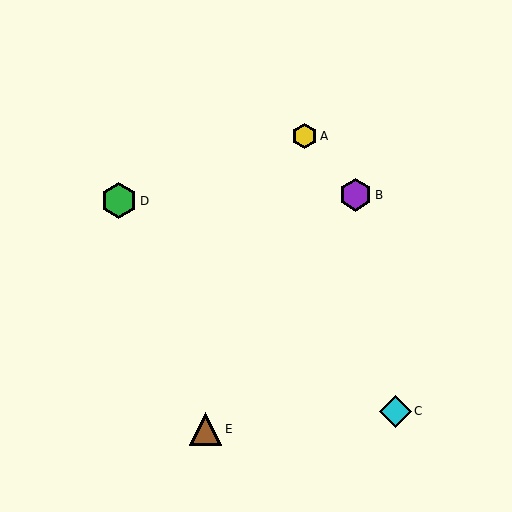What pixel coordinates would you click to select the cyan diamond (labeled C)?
Click at (395, 411) to select the cyan diamond C.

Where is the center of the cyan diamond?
The center of the cyan diamond is at (395, 411).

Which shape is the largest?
The green hexagon (labeled D) is the largest.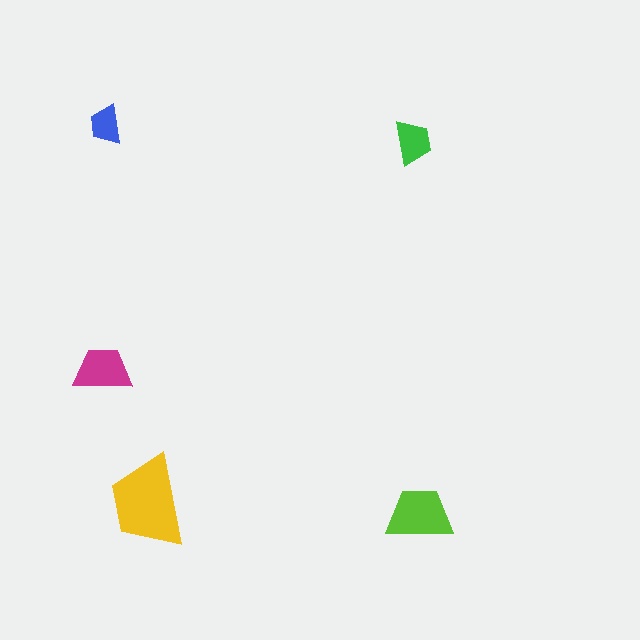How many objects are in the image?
There are 5 objects in the image.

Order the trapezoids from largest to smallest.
the yellow one, the lime one, the magenta one, the green one, the blue one.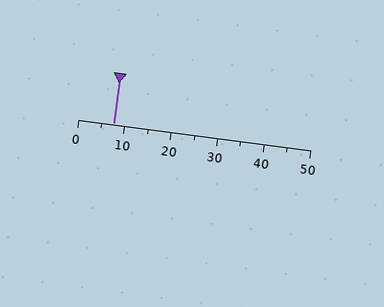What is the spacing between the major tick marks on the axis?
The major ticks are spaced 10 apart.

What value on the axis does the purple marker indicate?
The marker indicates approximately 7.5.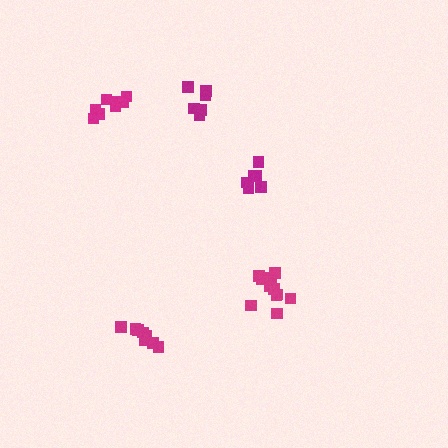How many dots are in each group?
Group 1: 12 dots, Group 2: 6 dots, Group 3: 9 dots, Group 4: 7 dots, Group 5: 8 dots (42 total).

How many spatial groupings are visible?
There are 5 spatial groupings.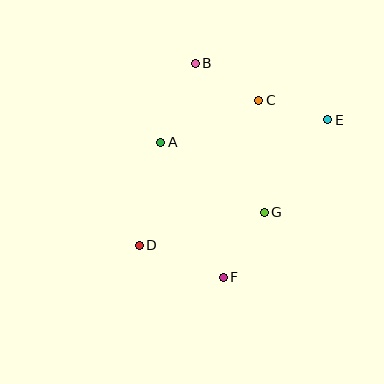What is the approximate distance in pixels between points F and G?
The distance between F and G is approximately 77 pixels.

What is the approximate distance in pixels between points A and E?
The distance between A and E is approximately 168 pixels.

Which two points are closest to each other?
Points C and E are closest to each other.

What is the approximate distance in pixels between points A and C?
The distance between A and C is approximately 106 pixels.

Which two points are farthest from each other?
Points D and E are farthest from each other.